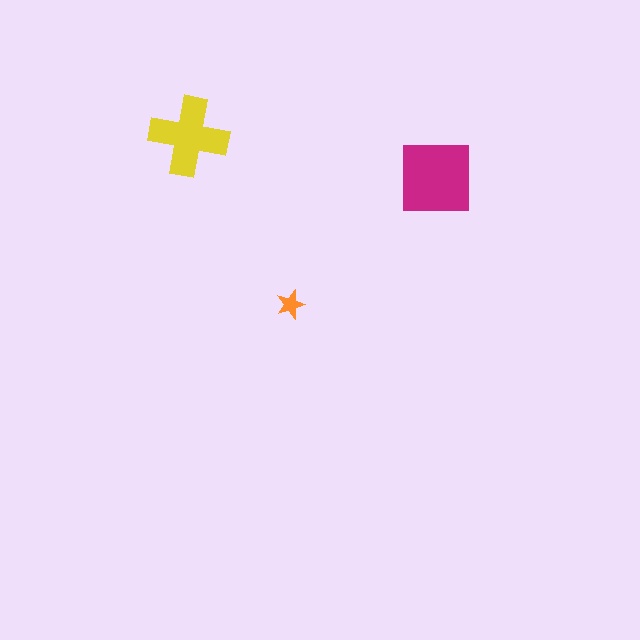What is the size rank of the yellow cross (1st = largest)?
2nd.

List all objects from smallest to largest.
The orange star, the yellow cross, the magenta square.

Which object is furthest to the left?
The yellow cross is leftmost.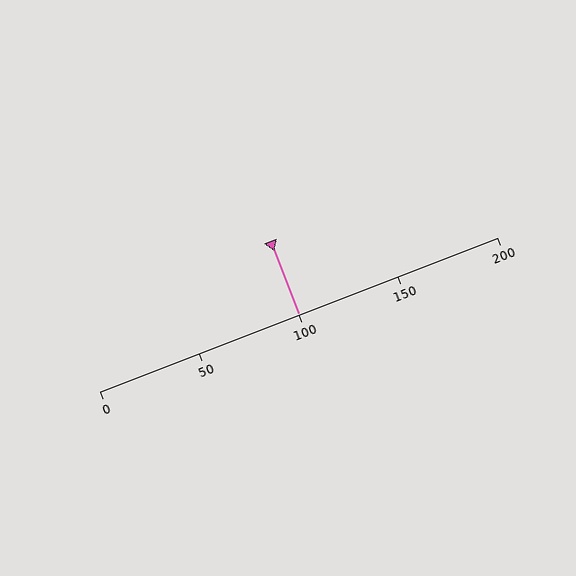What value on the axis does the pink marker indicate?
The marker indicates approximately 100.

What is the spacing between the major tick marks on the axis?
The major ticks are spaced 50 apart.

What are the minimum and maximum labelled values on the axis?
The axis runs from 0 to 200.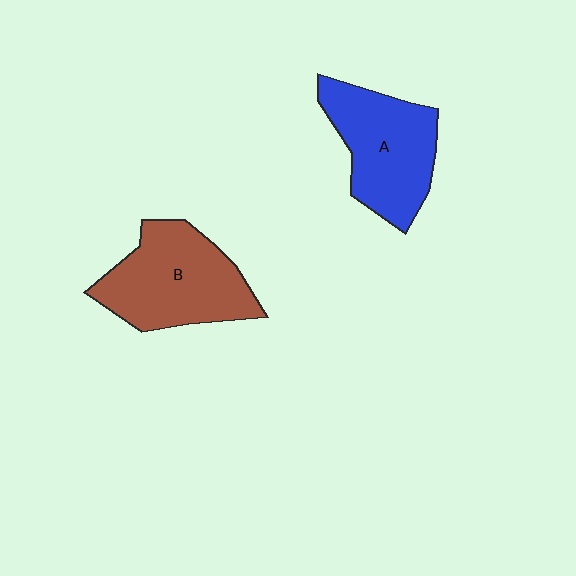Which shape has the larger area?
Shape B (brown).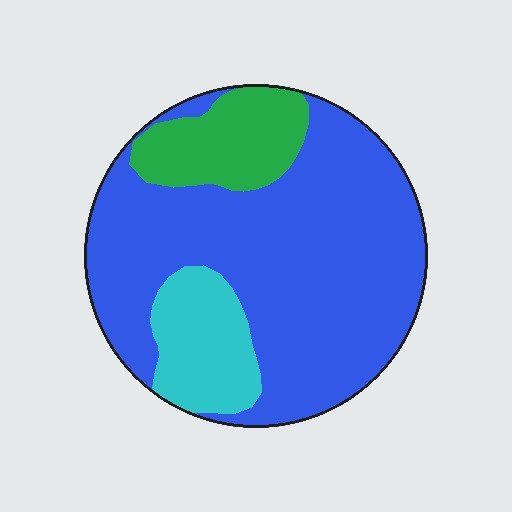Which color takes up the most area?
Blue, at roughly 70%.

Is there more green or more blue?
Blue.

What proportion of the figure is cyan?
Cyan takes up about one eighth (1/8) of the figure.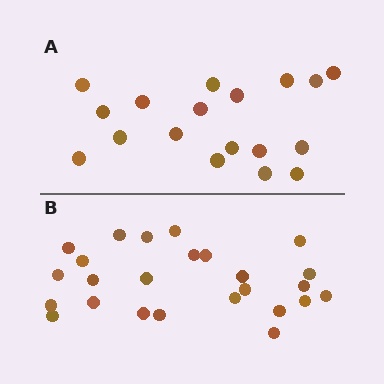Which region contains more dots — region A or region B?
Region B (the bottom region) has more dots.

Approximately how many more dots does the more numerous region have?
Region B has roughly 8 or so more dots than region A.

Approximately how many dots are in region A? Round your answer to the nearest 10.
About 20 dots. (The exact count is 18, which rounds to 20.)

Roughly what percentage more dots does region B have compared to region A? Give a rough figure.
About 40% more.